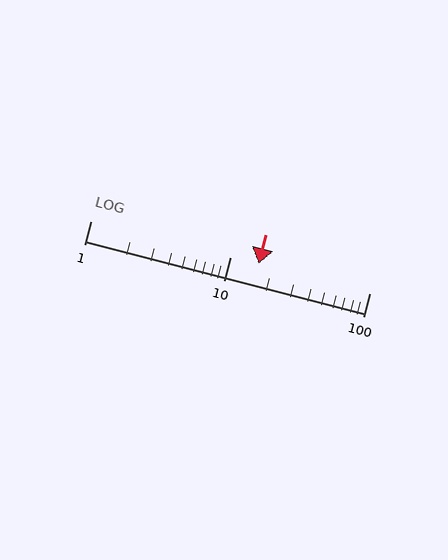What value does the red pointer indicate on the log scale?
The pointer indicates approximately 16.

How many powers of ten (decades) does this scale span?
The scale spans 2 decades, from 1 to 100.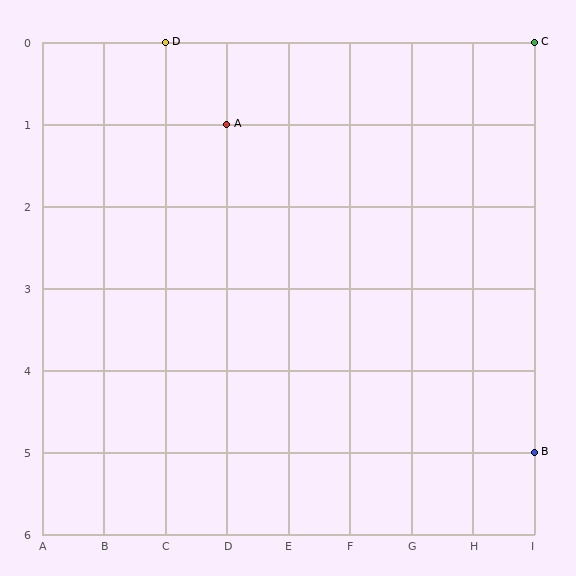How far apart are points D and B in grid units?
Points D and B are 6 columns and 5 rows apart (about 7.8 grid units diagonally).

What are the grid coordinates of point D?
Point D is at grid coordinates (C, 0).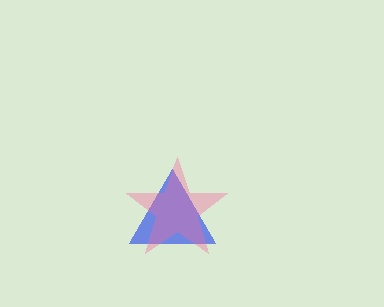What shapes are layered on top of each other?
The layered shapes are: a blue triangle, a pink star.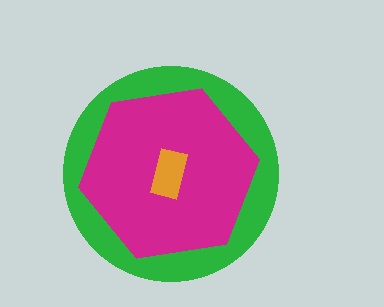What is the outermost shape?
The green circle.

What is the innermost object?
The orange rectangle.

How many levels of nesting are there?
3.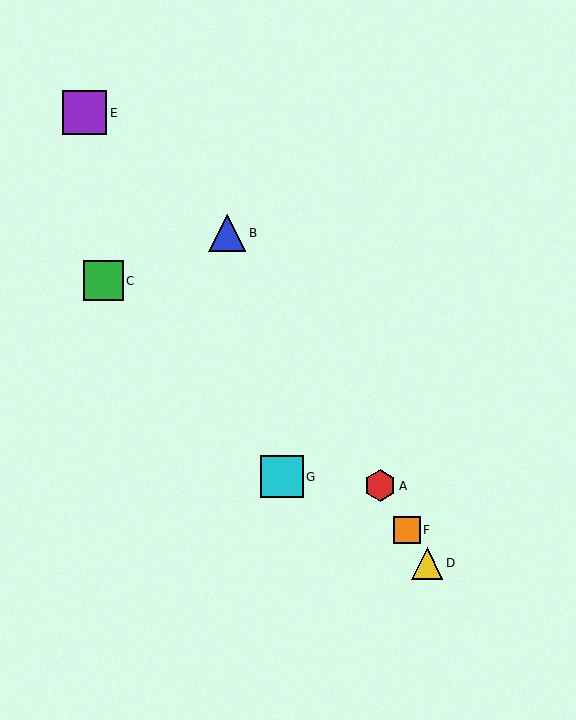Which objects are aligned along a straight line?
Objects A, B, D, F are aligned along a straight line.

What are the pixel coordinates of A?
Object A is at (380, 486).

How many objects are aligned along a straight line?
4 objects (A, B, D, F) are aligned along a straight line.